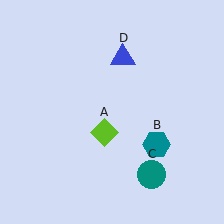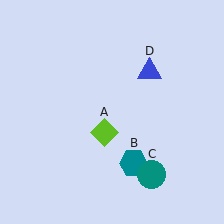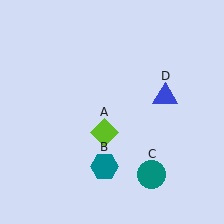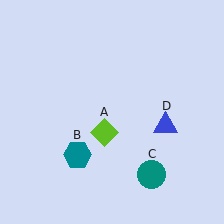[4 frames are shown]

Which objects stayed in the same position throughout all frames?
Lime diamond (object A) and teal circle (object C) remained stationary.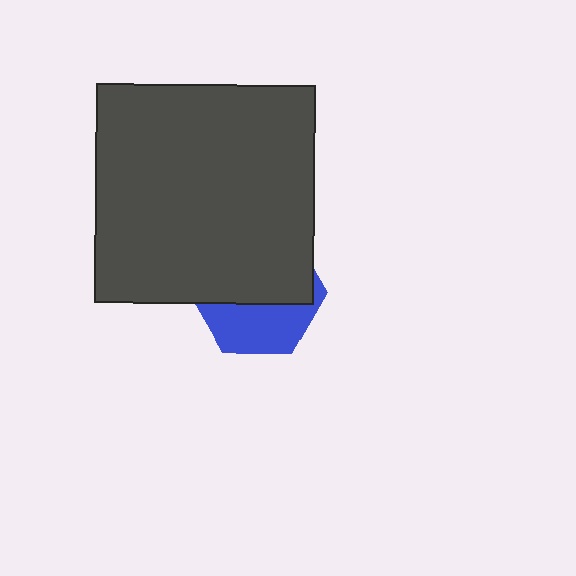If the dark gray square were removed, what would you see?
You would see the complete blue hexagon.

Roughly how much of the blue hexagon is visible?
A small part of it is visible (roughly 39%).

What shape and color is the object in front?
The object in front is a dark gray square.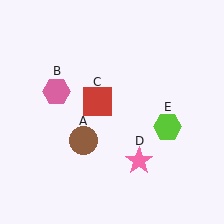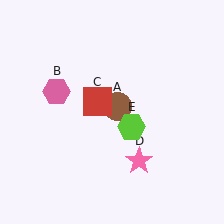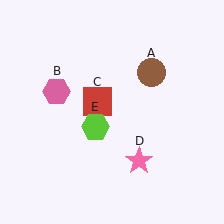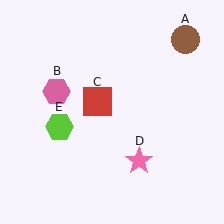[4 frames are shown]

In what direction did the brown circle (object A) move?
The brown circle (object A) moved up and to the right.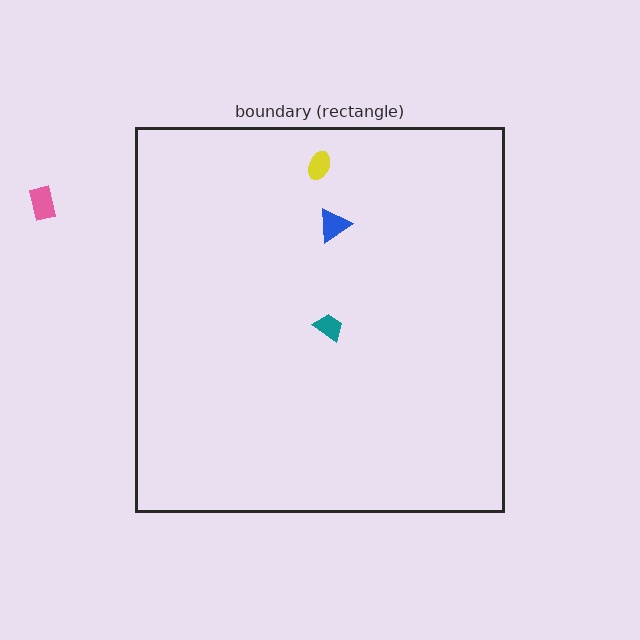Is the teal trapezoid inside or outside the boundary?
Inside.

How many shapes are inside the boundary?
3 inside, 1 outside.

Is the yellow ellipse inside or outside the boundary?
Inside.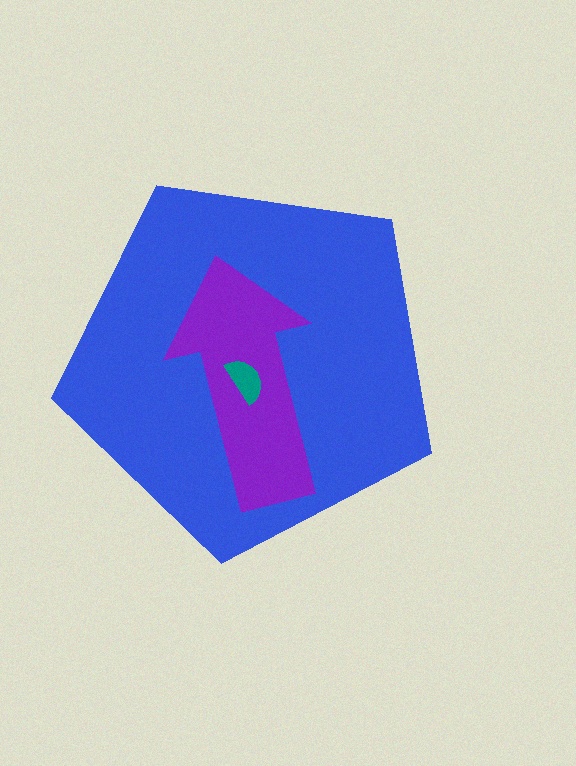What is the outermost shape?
The blue pentagon.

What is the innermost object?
The teal semicircle.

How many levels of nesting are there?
3.